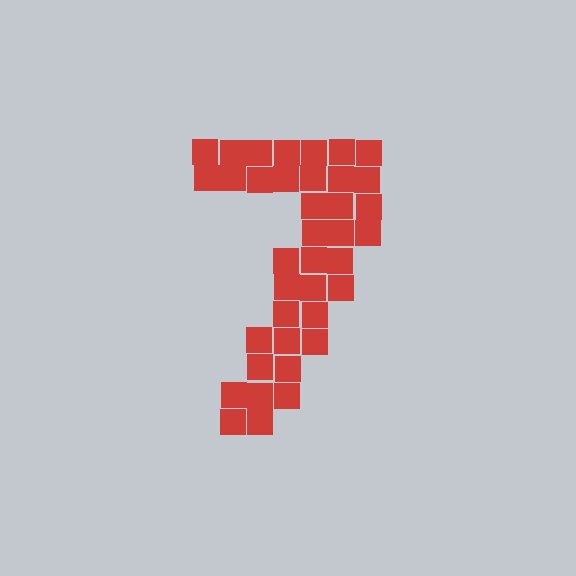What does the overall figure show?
The overall figure shows the digit 7.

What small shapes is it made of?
It is made of small squares.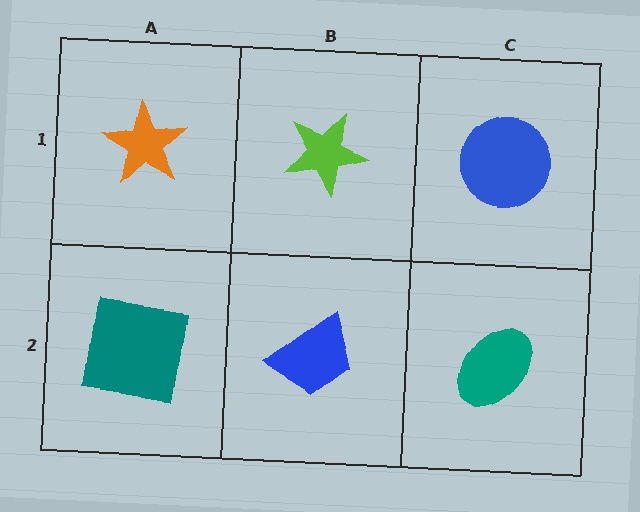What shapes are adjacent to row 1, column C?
A teal ellipse (row 2, column C), a lime star (row 1, column B).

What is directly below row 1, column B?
A blue trapezoid.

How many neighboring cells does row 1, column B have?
3.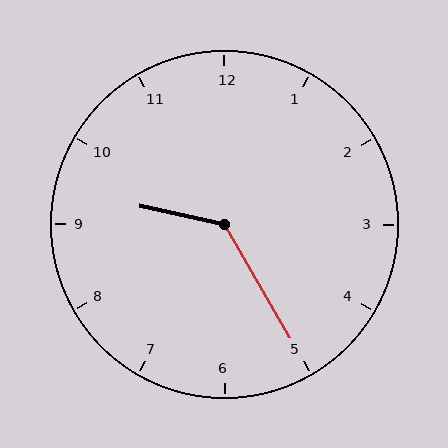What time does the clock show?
9:25.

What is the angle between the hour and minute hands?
Approximately 132 degrees.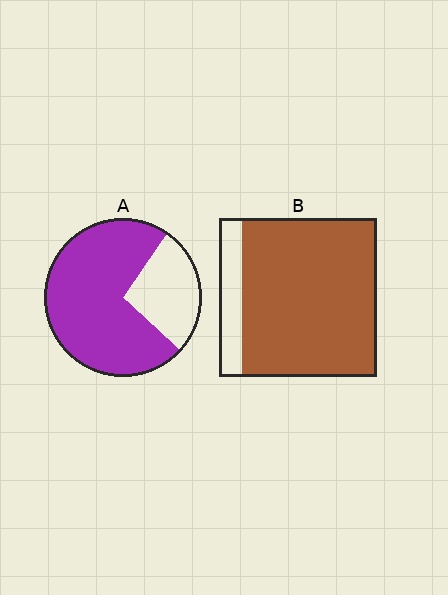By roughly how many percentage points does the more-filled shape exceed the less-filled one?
By roughly 15 percentage points (B over A).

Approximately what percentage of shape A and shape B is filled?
A is approximately 75% and B is approximately 85%.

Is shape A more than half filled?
Yes.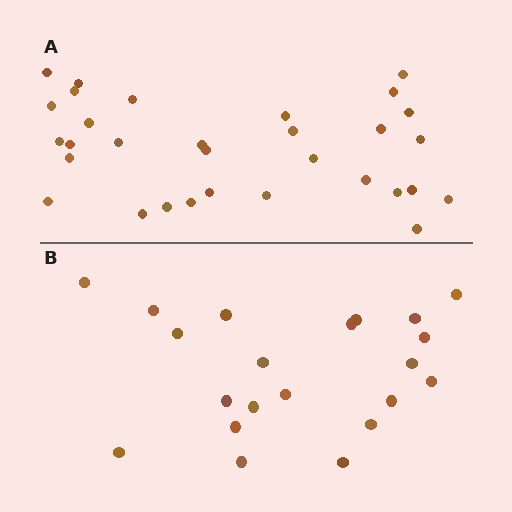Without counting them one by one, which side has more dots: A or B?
Region A (the top region) has more dots.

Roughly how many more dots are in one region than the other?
Region A has roughly 10 or so more dots than region B.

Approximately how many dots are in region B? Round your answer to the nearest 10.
About 20 dots. (The exact count is 21, which rounds to 20.)